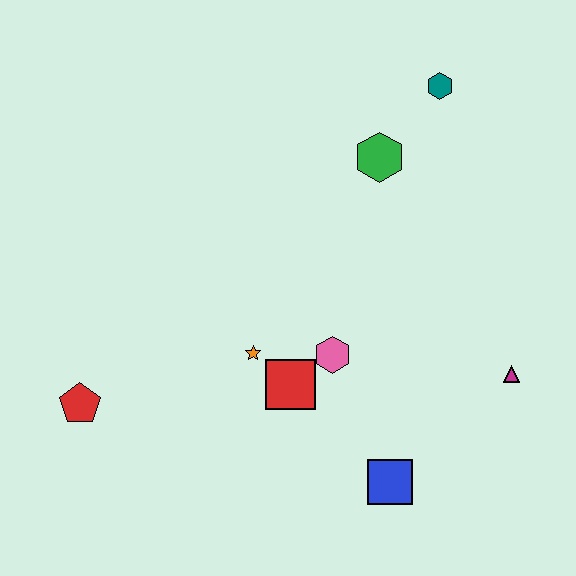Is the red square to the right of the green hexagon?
No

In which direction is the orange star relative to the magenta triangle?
The orange star is to the left of the magenta triangle.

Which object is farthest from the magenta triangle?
The red pentagon is farthest from the magenta triangle.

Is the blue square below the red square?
Yes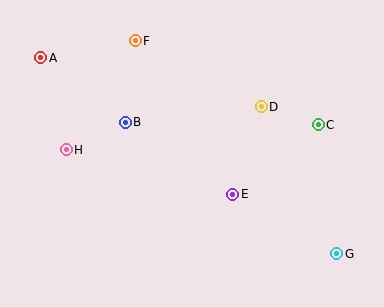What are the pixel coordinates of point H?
Point H is at (66, 150).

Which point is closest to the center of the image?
Point E at (233, 194) is closest to the center.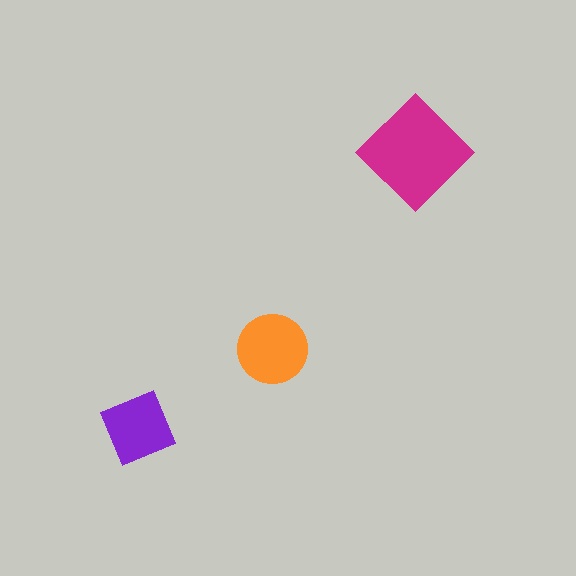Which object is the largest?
The magenta diamond.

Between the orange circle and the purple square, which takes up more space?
The orange circle.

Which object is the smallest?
The purple square.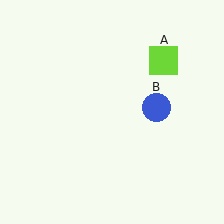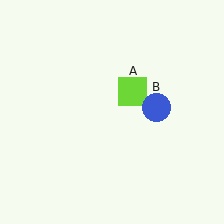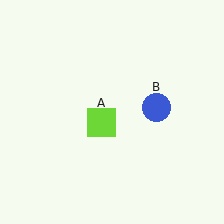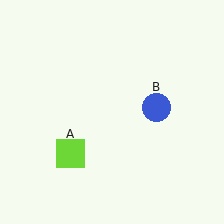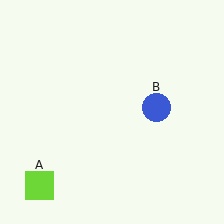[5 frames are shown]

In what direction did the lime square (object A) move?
The lime square (object A) moved down and to the left.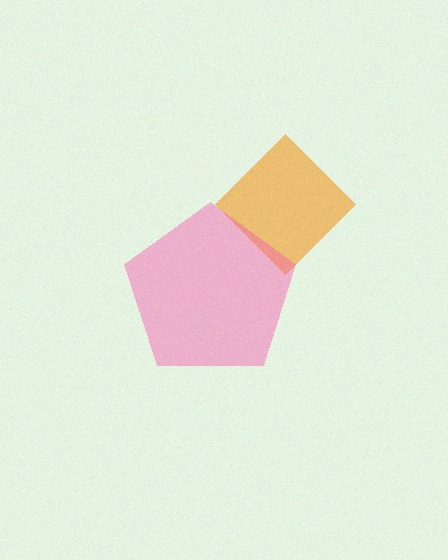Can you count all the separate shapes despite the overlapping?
Yes, there are 2 separate shapes.